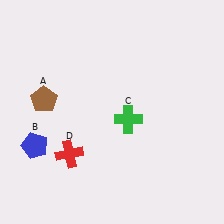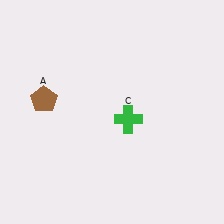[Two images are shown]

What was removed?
The red cross (D), the blue pentagon (B) were removed in Image 2.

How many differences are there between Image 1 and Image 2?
There are 2 differences between the two images.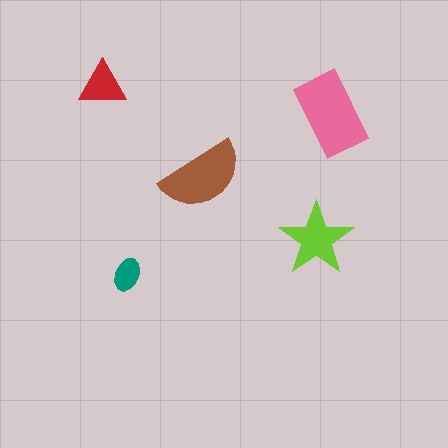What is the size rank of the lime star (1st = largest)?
3rd.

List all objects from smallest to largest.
The teal ellipse, the red triangle, the lime star, the brown semicircle, the pink rectangle.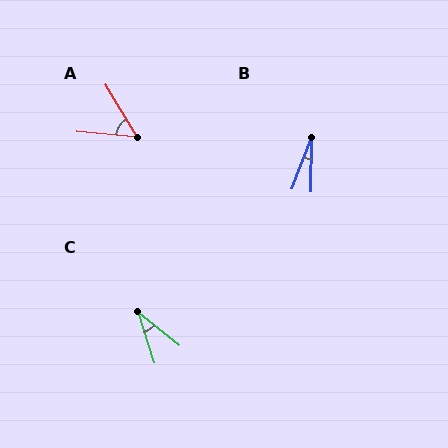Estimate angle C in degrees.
Approximately 33 degrees.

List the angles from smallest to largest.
B (20°), C (33°), A (54°).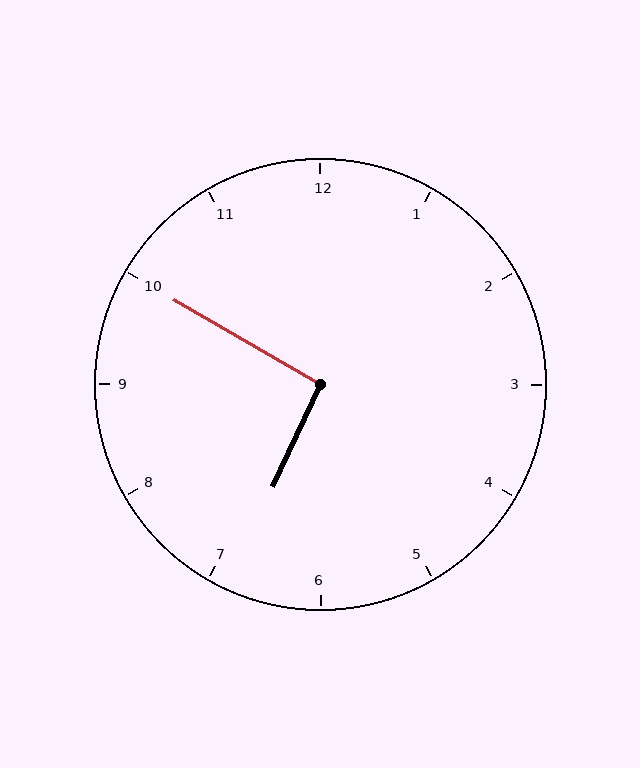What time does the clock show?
6:50.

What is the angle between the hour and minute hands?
Approximately 95 degrees.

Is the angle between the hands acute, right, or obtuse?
It is right.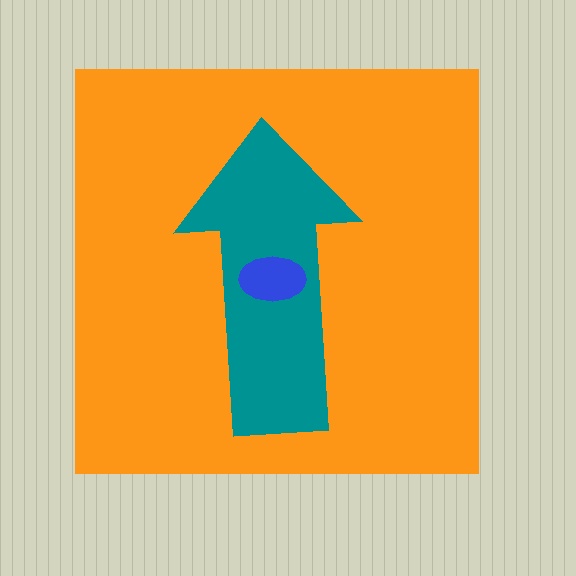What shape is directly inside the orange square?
The teal arrow.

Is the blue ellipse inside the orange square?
Yes.